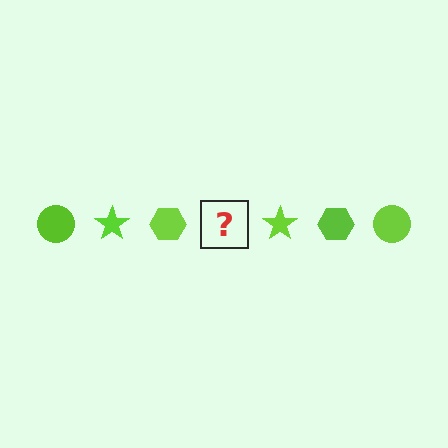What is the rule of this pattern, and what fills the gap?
The rule is that the pattern cycles through circle, star, hexagon shapes in lime. The gap should be filled with a lime circle.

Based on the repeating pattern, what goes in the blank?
The blank should be a lime circle.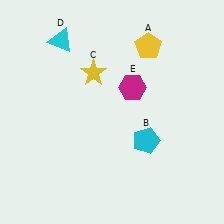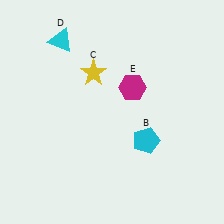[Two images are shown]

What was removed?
The yellow pentagon (A) was removed in Image 2.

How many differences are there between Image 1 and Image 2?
There is 1 difference between the two images.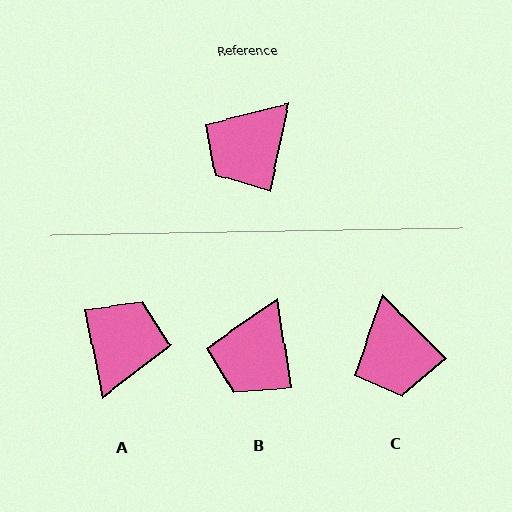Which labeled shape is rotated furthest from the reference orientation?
A, about 156 degrees away.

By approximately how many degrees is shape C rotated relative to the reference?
Approximately 57 degrees counter-clockwise.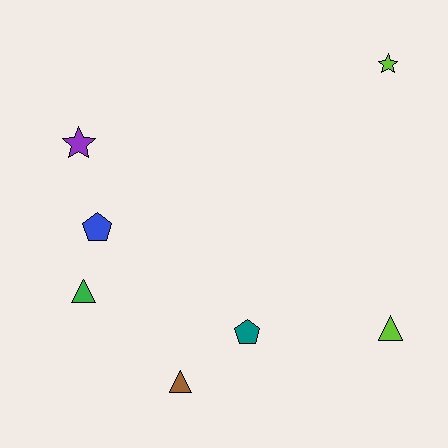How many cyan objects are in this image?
There are no cyan objects.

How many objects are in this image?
There are 7 objects.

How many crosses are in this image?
There are no crosses.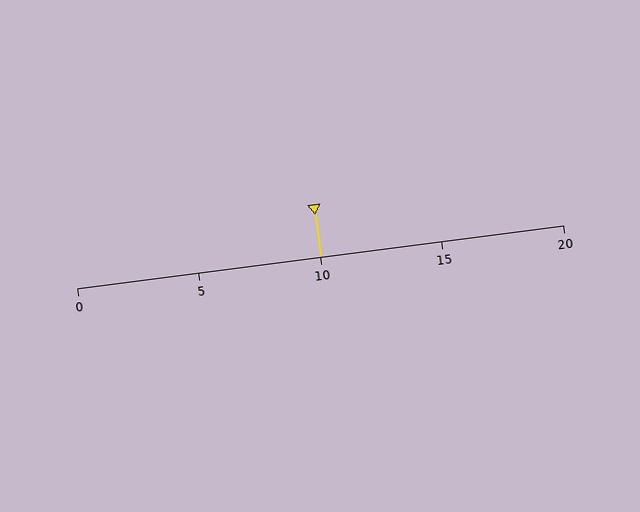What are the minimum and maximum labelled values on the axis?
The axis runs from 0 to 20.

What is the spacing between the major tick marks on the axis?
The major ticks are spaced 5 apart.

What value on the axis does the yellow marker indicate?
The marker indicates approximately 10.